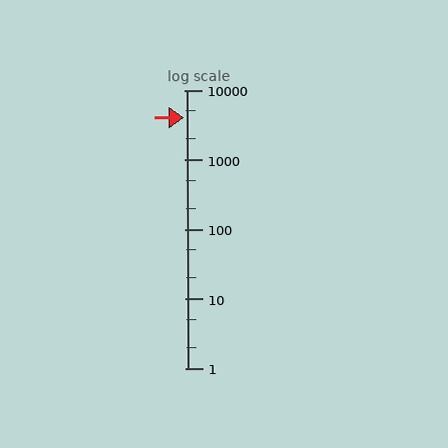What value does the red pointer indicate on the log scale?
The pointer indicates approximately 4000.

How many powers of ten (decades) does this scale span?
The scale spans 4 decades, from 1 to 10000.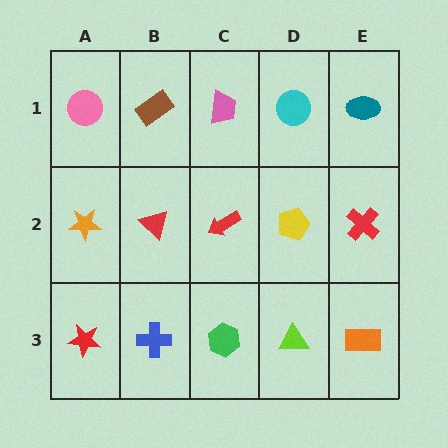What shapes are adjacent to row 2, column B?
A brown rectangle (row 1, column B), a blue cross (row 3, column B), an orange star (row 2, column A), a red arrow (row 2, column C).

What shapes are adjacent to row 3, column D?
A yellow pentagon (row 2, column D), a green hexagon (row 3, column C), an orange rectangle (row 3, column E).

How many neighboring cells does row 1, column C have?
3.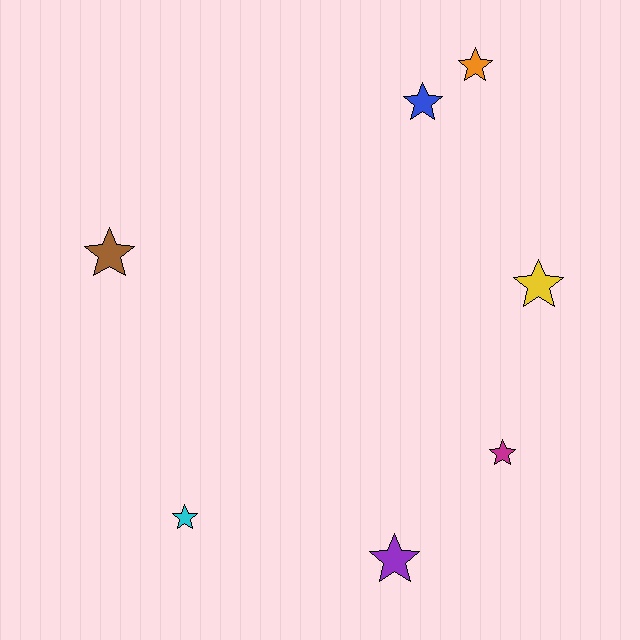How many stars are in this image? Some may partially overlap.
There are 7 stars.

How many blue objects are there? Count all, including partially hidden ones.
There is 1 blue object.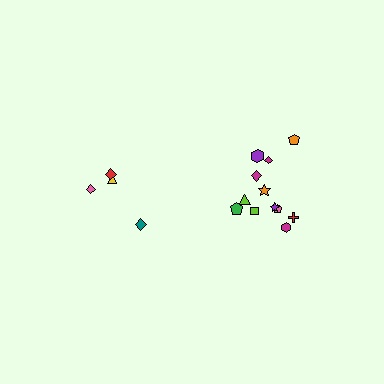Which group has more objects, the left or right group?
The right group.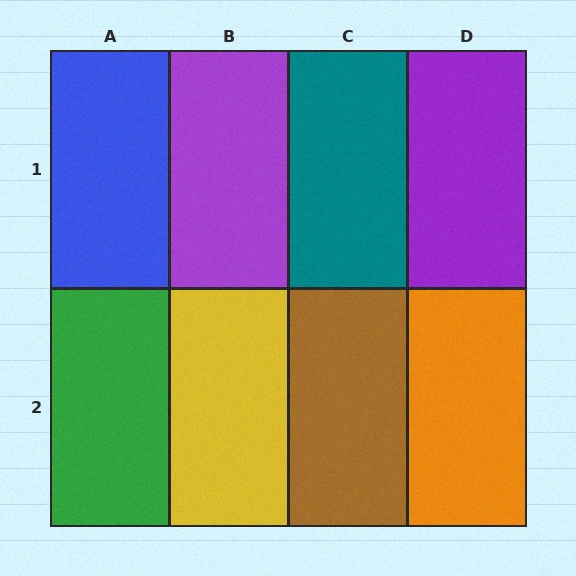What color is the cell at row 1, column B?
Purple.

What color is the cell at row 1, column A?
Blue.